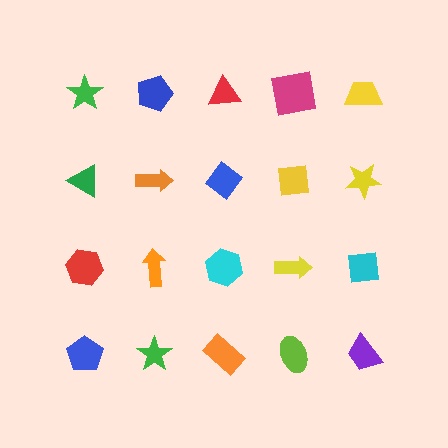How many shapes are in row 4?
5 shapes.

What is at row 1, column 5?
A yellow trapezoid.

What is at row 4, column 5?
A purple trapezoid.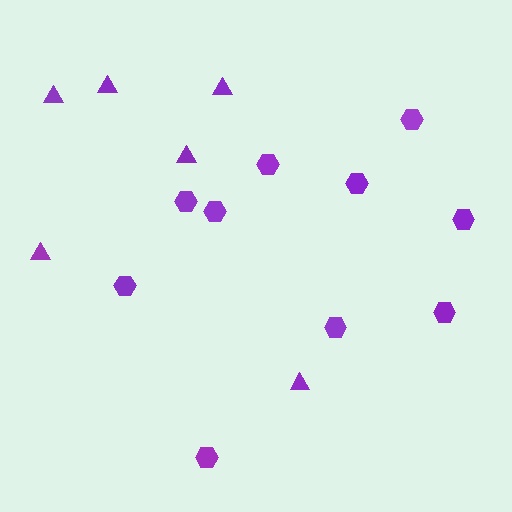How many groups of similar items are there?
There are 2 groups: one group of triangles (6) and one group of hexagons (10).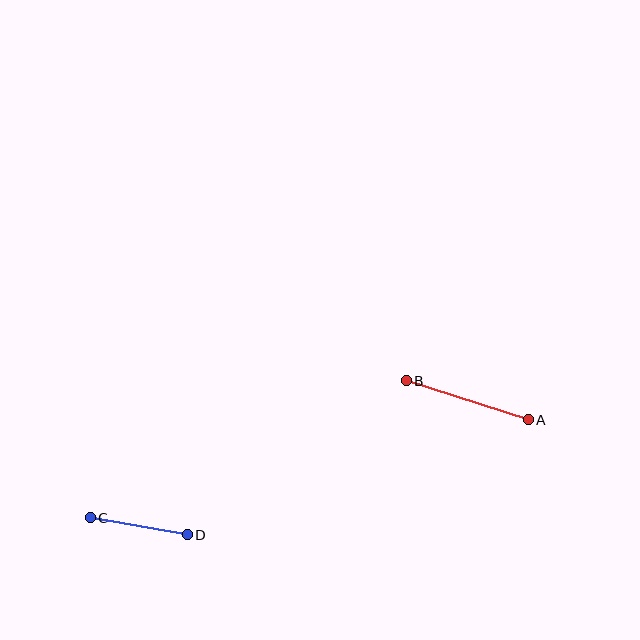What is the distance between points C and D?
The distance is approximately 99 pixels.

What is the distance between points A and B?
The distance is approximately 128 pixels.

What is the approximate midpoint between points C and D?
The midpoint is at approximately (139, 526) pixels.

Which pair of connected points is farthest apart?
Points A and B are farthest apart.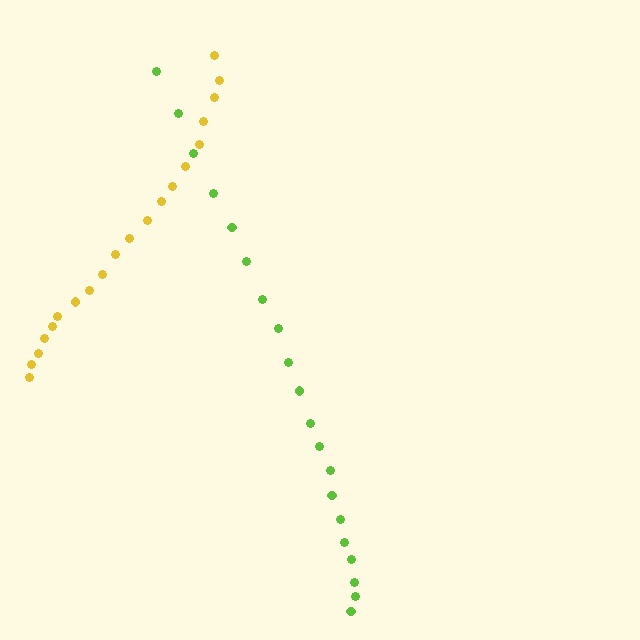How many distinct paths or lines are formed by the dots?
There are 2 distinct paths.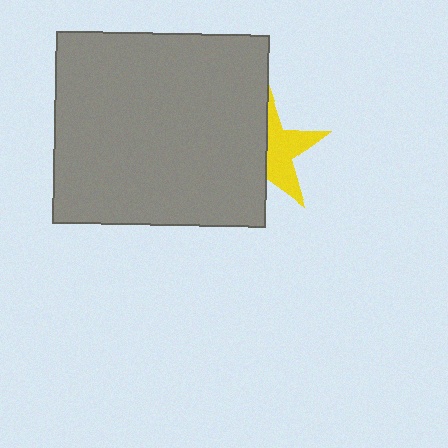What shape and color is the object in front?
The object in front is a gray rectangle.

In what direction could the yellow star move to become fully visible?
The yellow star could move right. That would shift it out from behind the gray rectangle entirely.